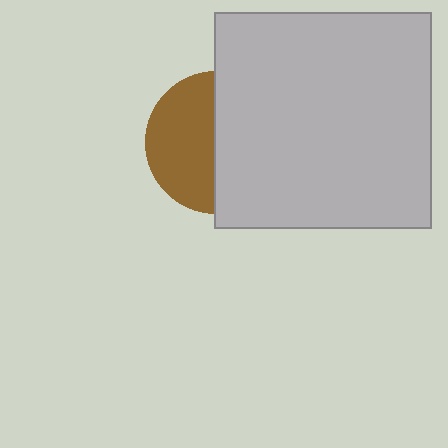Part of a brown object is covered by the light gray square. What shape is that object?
It is a circle.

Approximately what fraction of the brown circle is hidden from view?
Roughly 53% of the brown circle is hidden behind the light gray square.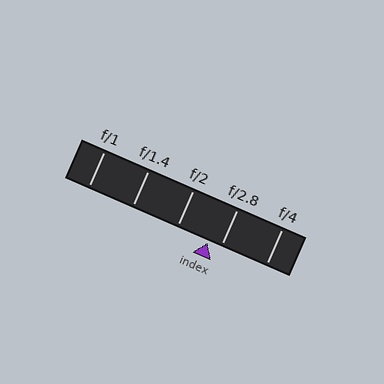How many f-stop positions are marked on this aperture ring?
There are 5 f-stop positions marked.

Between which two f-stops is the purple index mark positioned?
The index mark is between f/2 and f/2.8.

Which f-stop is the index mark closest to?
The index mark is closest to f/2.8.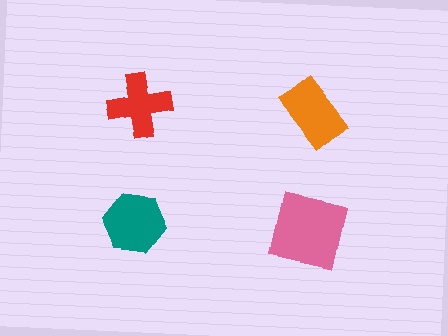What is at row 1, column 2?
An orange rectangle.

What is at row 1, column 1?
A red cross.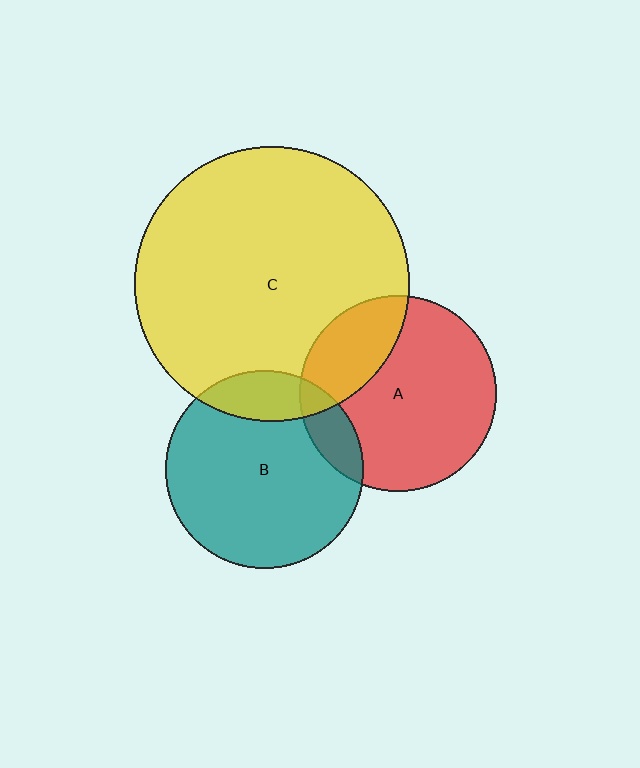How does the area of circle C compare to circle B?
Approximately 1.9 times.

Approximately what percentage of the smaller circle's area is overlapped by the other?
Approximately 15%.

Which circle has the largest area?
Circle C (yellow).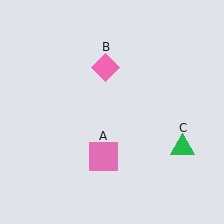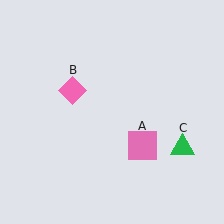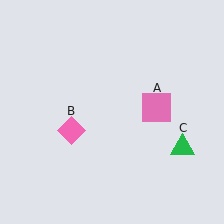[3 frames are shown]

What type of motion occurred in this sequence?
The pink square (object A), pink diamond (object B) rotated counterclockwise around the center of the scene.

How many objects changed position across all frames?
2 objects changed position: pink square (object A), pink diamond (object B).